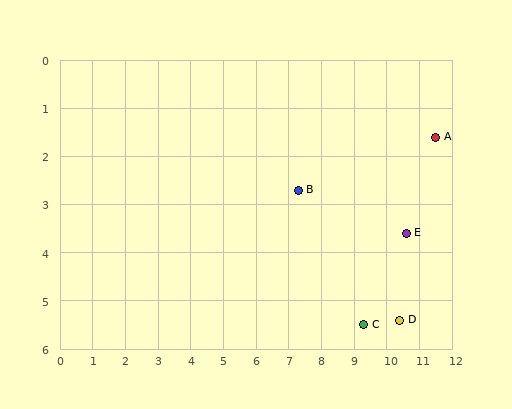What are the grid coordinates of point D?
Point D is at approximately (10.4, 5.4).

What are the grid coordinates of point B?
Point B is at approximately (7.3, 2.7).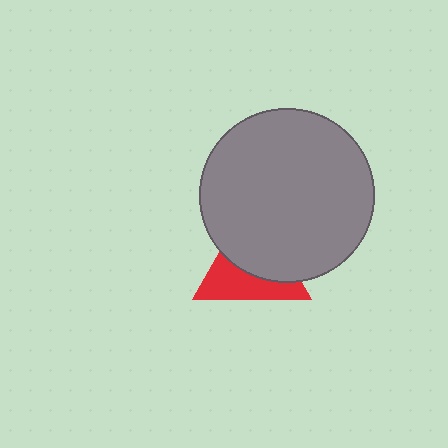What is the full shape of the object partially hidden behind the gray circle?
The partially hidden object is a red triangle.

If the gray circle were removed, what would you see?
You would see the complete red triangle.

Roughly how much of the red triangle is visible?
A small part of it is visible (roughly 44%).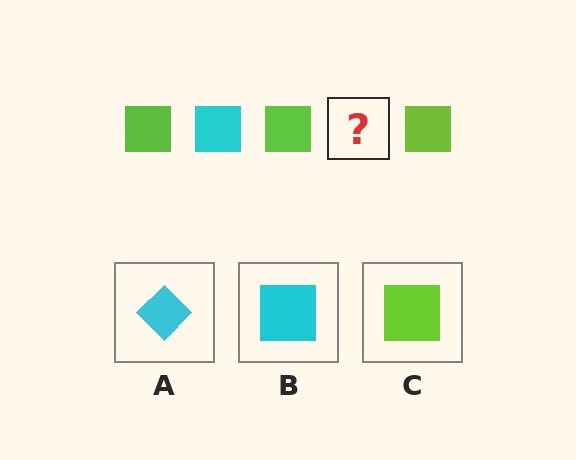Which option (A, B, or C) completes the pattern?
B.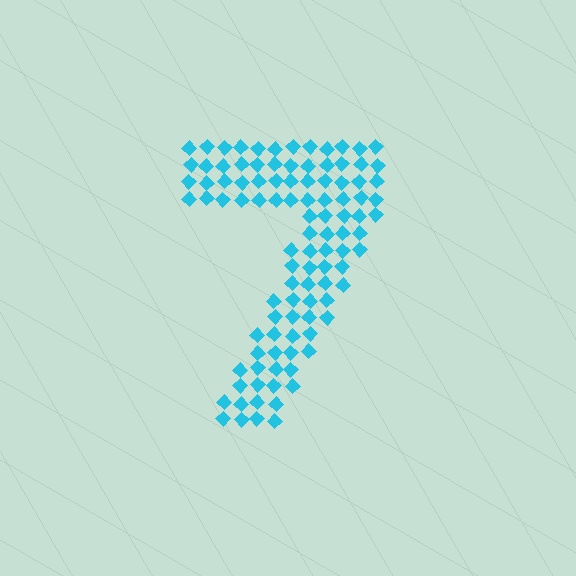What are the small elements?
The small elements are diamonds.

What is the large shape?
The large shape is the digit 7.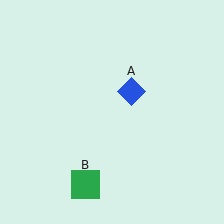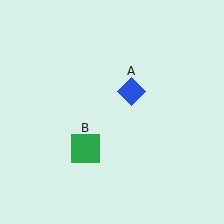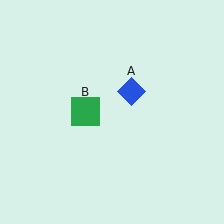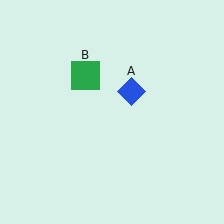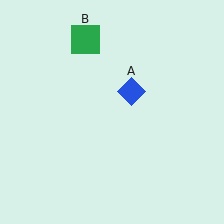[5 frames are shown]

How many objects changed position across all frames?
1 object changed position: green square (object B).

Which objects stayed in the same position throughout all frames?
Blue diamond (object A) remained stationary.